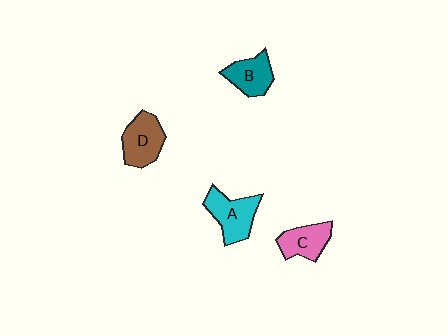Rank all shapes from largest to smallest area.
From largest to smallest: A (cyan), D (brown), B (teal), C (pink).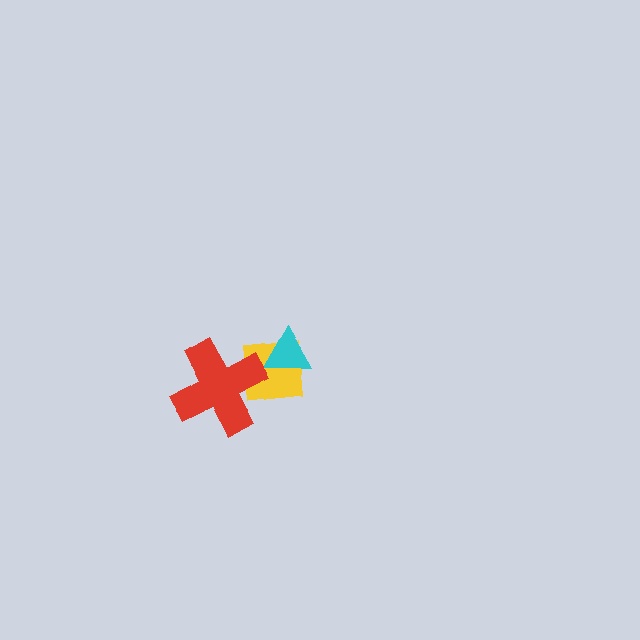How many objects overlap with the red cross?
1 object overlaps with the red cross.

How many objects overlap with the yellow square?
2 objects overlap with the yellow square.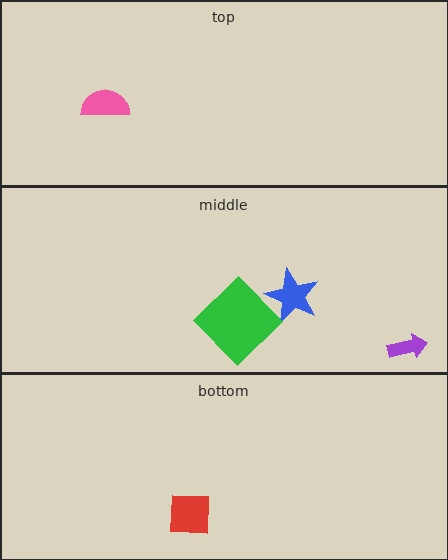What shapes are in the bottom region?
The red square.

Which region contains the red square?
The bottom region.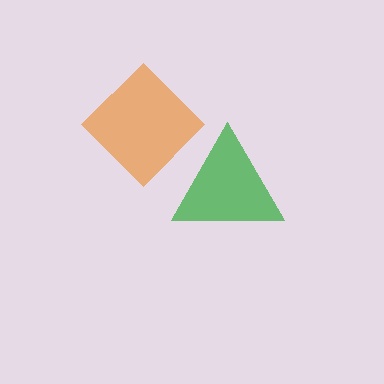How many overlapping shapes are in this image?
There are 2 overlapping shapes in the image.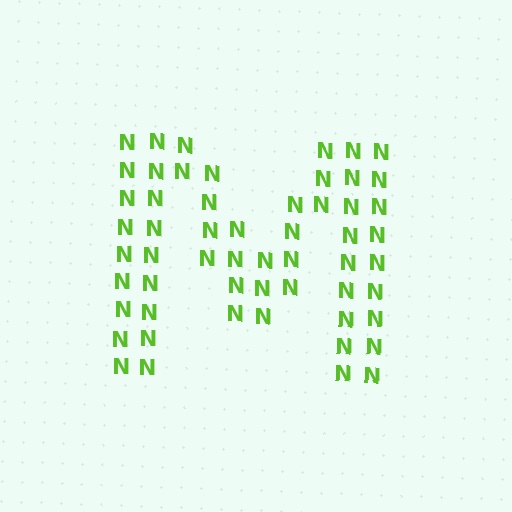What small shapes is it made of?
It is made of small letter N's.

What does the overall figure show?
The overall figure shows the letter M.